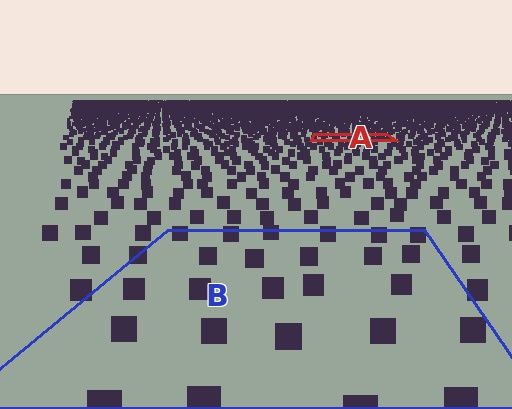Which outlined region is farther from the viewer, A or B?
Region A is farther from the viewer — the texture elements inside it appear smaller and more densely packed.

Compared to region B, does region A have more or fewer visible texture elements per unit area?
Region A has more texture elements per unit area — they are packed more densely because it is farther away.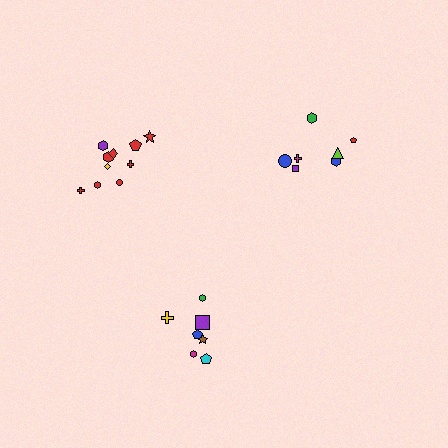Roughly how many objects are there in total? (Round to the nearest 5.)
Roughly 25 objects in total.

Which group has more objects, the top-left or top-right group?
The top-left group.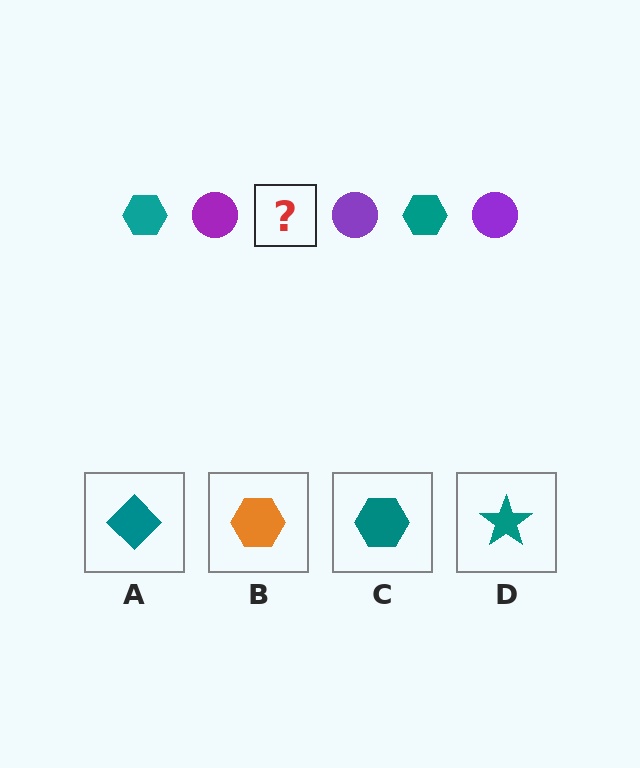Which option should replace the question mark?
Option C.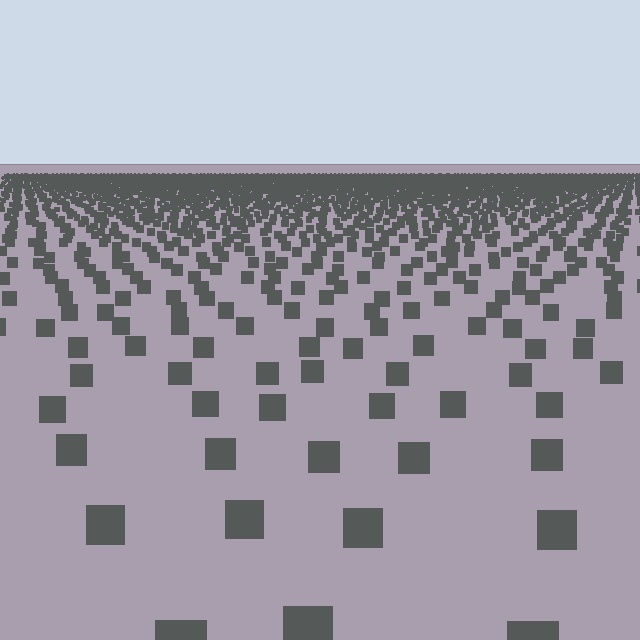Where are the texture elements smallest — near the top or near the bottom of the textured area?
Near the top.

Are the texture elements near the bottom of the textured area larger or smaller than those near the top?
Larger. Near the bottom, elements are closer to the viewer and appear at a bigger on-screen size.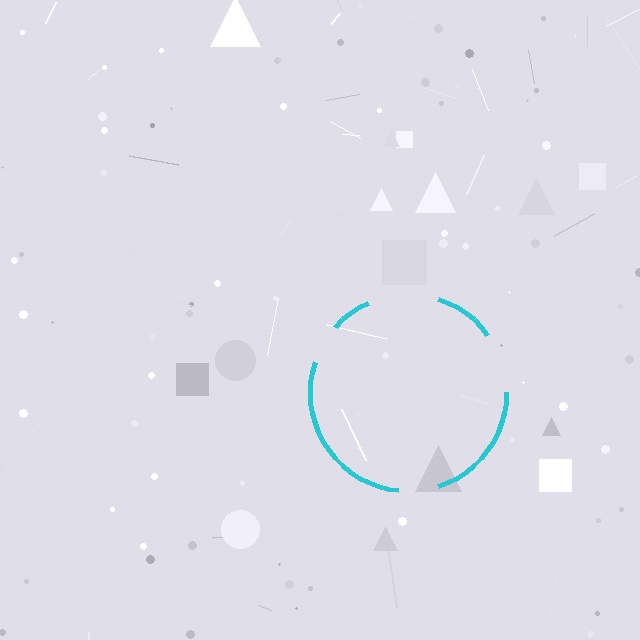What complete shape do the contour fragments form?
The contour fragments form a circle.